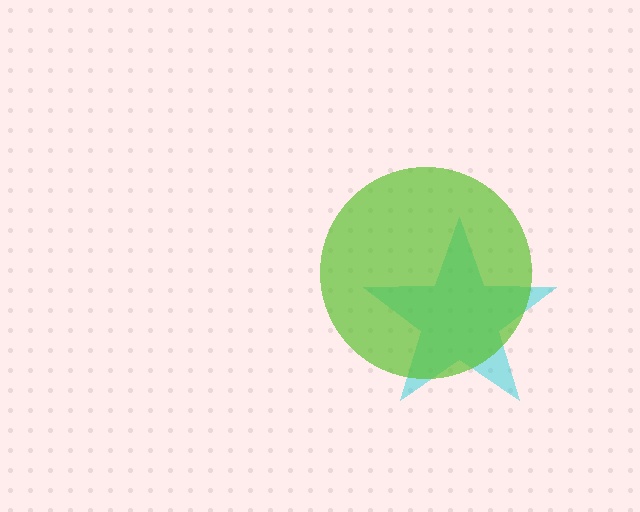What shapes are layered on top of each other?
The layered shapes are: a cyan star, a lime circle.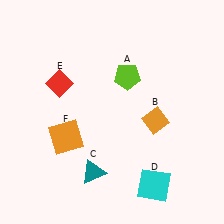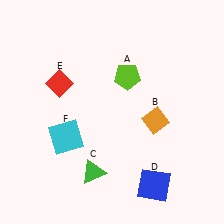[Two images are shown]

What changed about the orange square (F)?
In Image 1, F is orange. In Image 2, it changed to cyan.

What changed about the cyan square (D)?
In Image 1, D is cyan. In Image 2, it changed to blue.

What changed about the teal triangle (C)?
In Image 1, C is teal. In Image 2, it changed to green.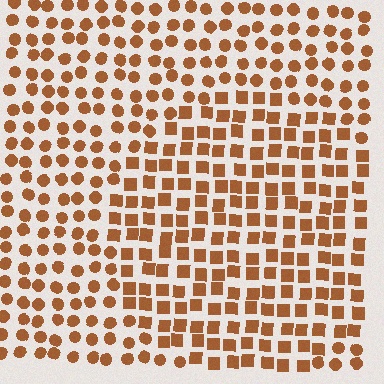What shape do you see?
I see a circle.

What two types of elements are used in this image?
The image uses squares inside the circle region and circles outside it.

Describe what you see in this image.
The image is filled with small brown elements arranged in a uniform grid. A circle-shaped region contains squares, while the surrounding area contains circles. The boundary is defined purely by the change in element shape.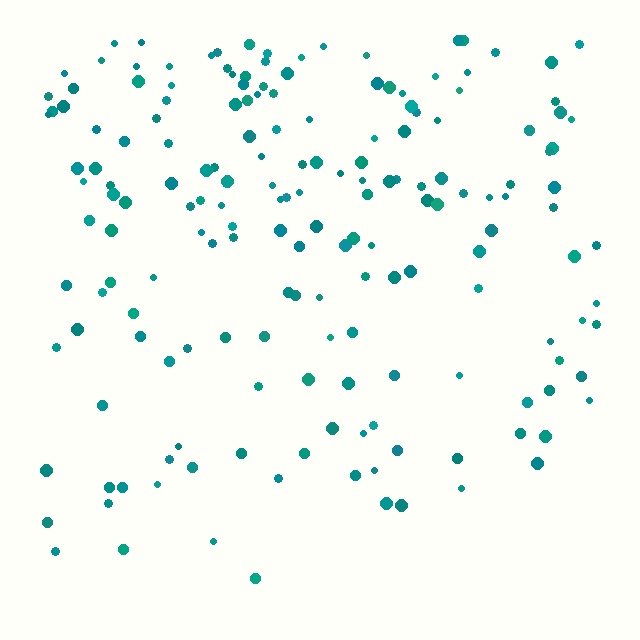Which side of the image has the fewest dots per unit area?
The bottom.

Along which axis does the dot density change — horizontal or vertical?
Vertical.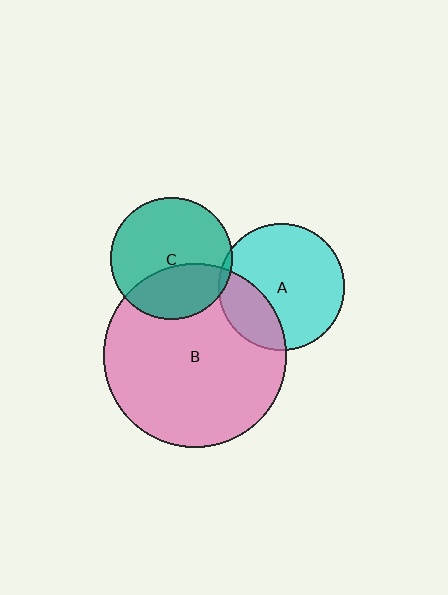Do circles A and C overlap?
Yes.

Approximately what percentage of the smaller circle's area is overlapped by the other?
Approximately 5%.